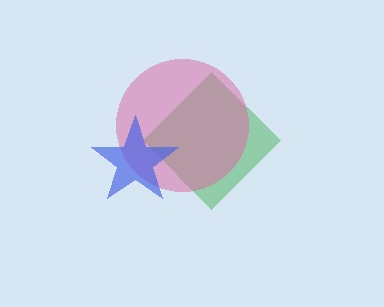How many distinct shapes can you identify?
There are 3 distinct shapes: a green diamond, a pink circle, a blue star.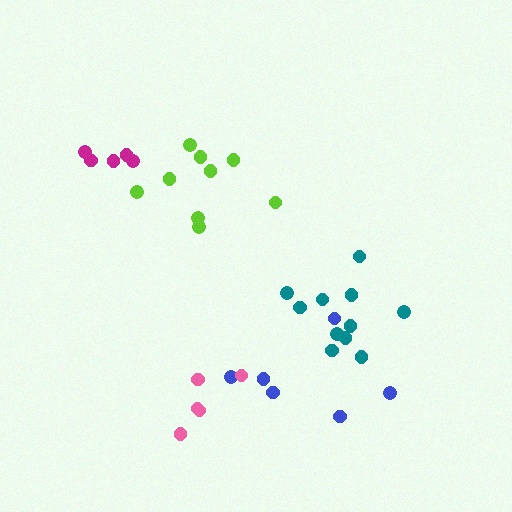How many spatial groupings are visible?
There are 5 spatial groupings.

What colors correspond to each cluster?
The clusters are colored: lime, magenta, blue, teal, pink.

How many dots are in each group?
Group 1: 9 dots, Group 2: 5 dots, Group 3: 6 dots, Group 4: 11 dots, Group 5: 5 dots (36 total).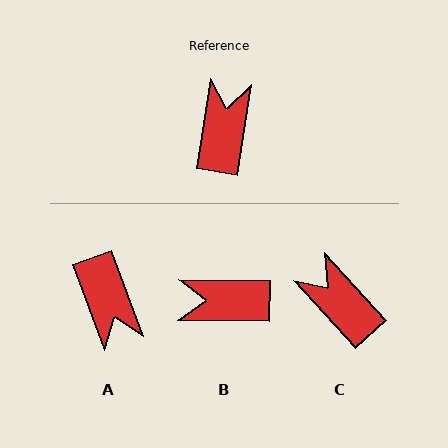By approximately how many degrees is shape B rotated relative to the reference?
Approximately 98 degrees counter-clockwise.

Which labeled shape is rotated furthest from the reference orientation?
A, about 151 degrees away.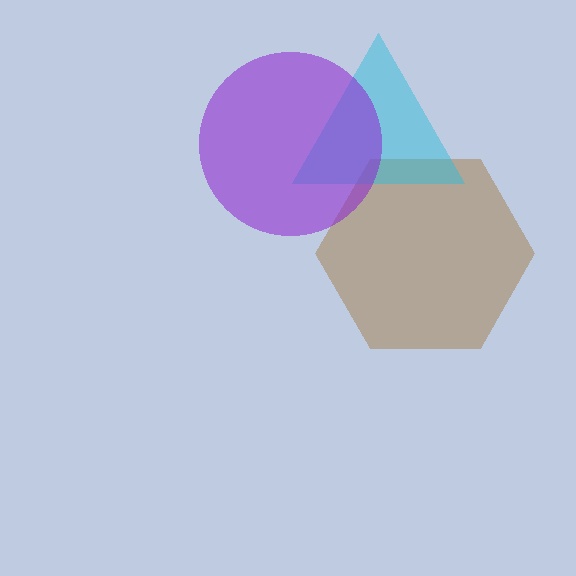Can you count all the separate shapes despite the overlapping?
Yes, there are 3 separate shapes.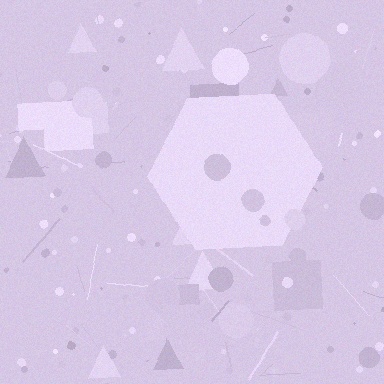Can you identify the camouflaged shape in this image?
The camouflaged shape is a hexagon.